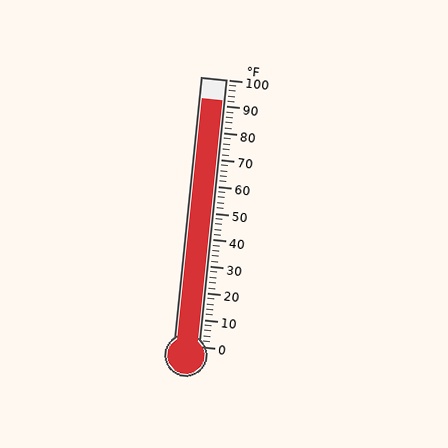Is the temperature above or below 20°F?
The temperature is above 20°F.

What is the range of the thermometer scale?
The thermometer scale ranges from 0°F to 100°F.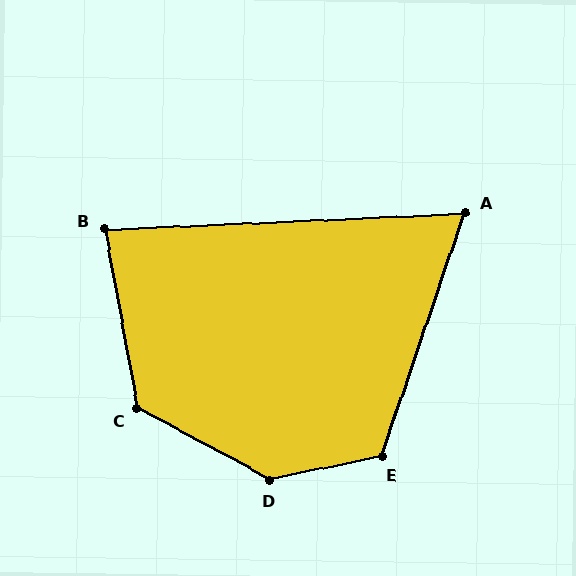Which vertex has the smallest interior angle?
A, at approximately 68 degrees.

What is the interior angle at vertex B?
Approximately 82 degrees (acute).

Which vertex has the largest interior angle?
D, at approximately 140 degrees.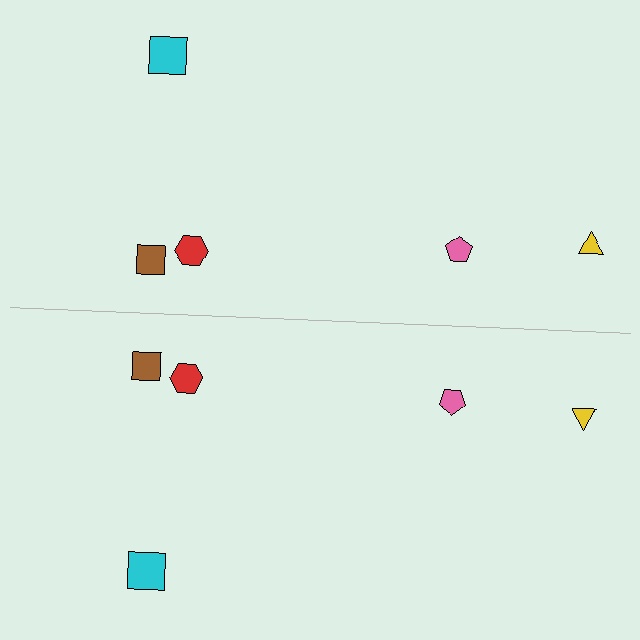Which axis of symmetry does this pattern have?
The pattern has a horizontal axis of symmetry running through the center of the image.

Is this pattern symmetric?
Yes, this pattern has bilateral (reflection) symmetry.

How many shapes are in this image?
There are 10 shapes in this image.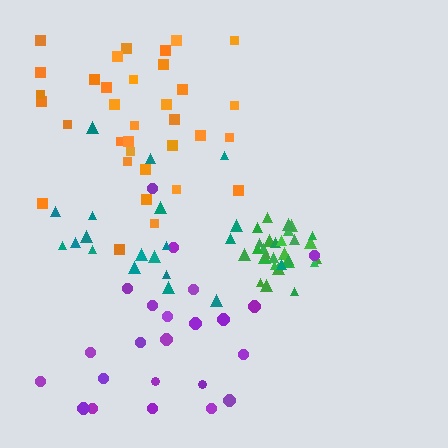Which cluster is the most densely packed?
Green.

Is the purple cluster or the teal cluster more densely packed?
Teal.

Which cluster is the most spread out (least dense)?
Purple.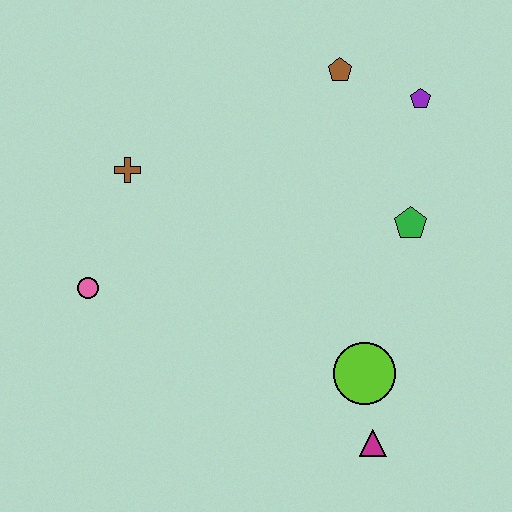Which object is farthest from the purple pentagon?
The pink circle is farthest from the purple pentagon.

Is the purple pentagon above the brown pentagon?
No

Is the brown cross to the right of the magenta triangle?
No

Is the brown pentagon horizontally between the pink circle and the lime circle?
Yes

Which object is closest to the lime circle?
The magenta triangle is closest to the lime circle.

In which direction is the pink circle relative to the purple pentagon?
The pink circle is to the left of the purple pentagon.